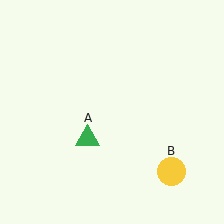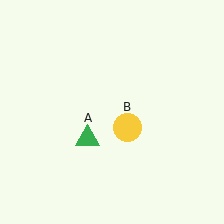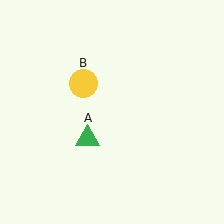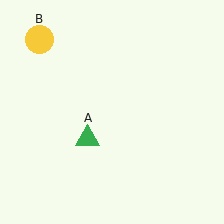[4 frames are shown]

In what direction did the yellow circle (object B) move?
The yellow circle (object B) moved up and to the left.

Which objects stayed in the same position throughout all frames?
Green triangle (object A) remained stationary.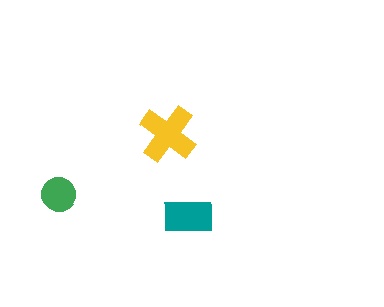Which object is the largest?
The yellow cross.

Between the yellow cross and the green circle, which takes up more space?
The yellow cross.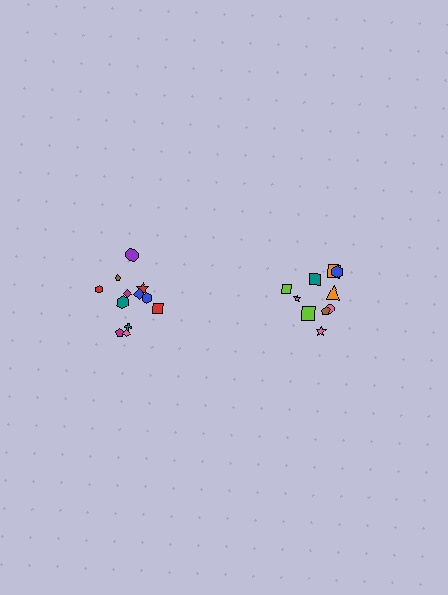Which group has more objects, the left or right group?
The left group.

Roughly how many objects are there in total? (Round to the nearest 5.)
Roughly 20 objects in total.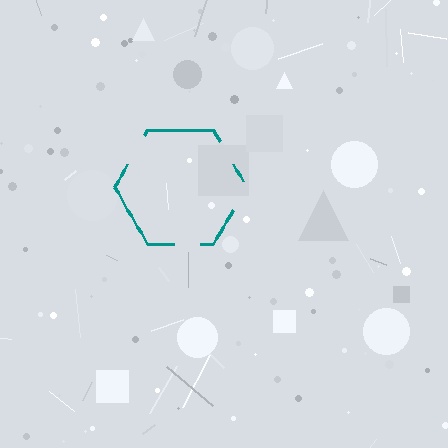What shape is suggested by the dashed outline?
The dashed outline suggests a hexagon.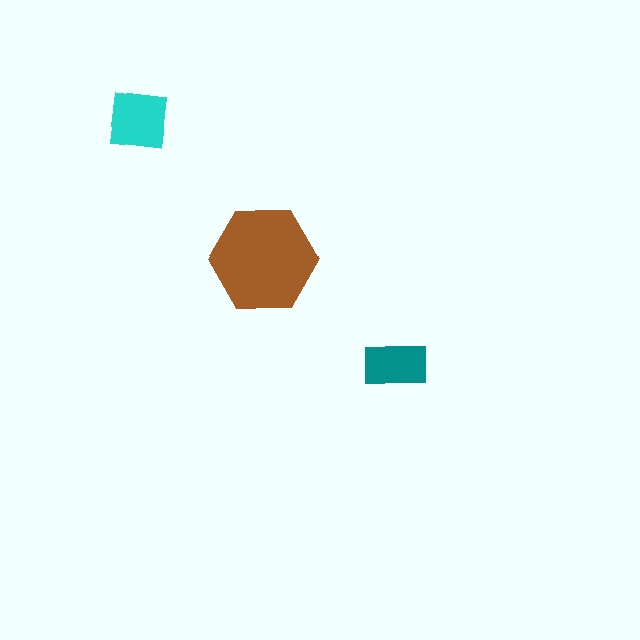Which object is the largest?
The brown hexagon.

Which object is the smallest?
The teal rectangle.